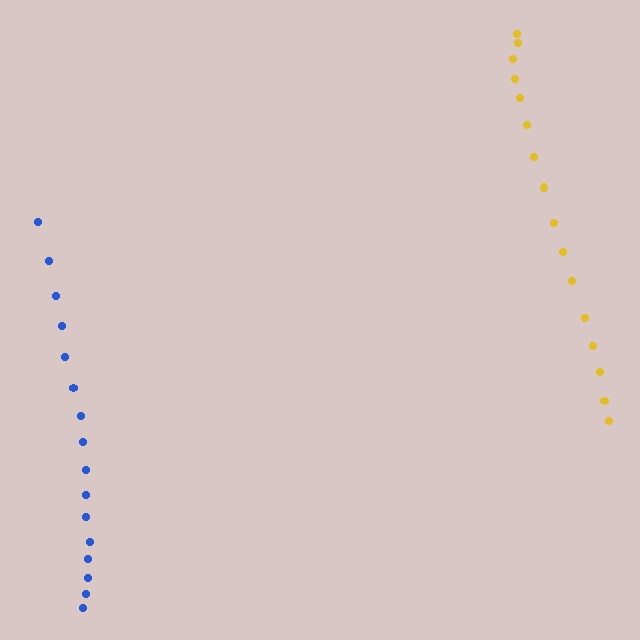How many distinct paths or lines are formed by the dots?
There are 2 distinct paths.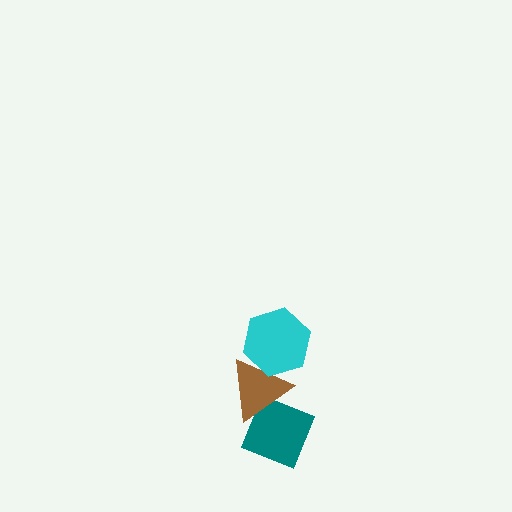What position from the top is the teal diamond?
The teal diamond is 3rd from the top.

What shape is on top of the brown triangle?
The cyan hexagon is on top of the brown triangle.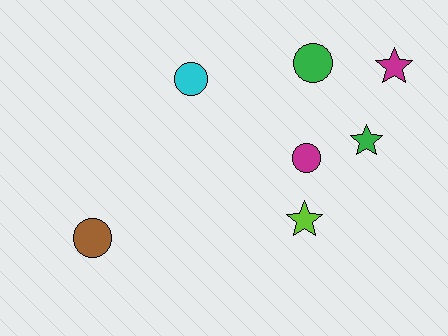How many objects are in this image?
There are 7 objects.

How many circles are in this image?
There are 4 circles.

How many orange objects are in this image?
There are no orange objects.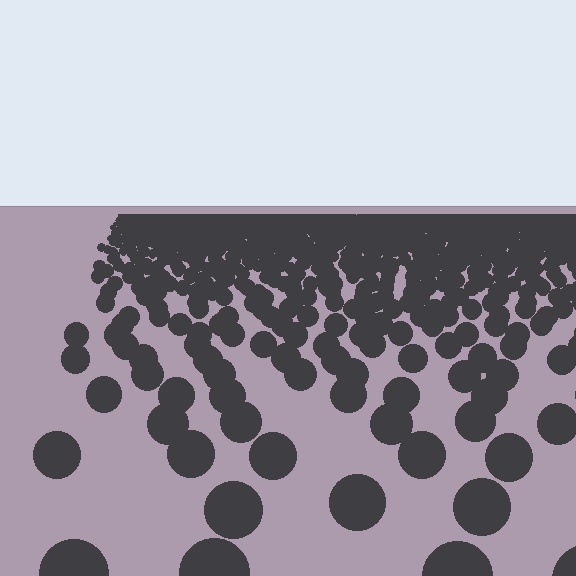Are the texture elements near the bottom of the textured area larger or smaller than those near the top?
Larger. Near the bottom, elements are closer to the viewer and appear at a bigger on-screen size.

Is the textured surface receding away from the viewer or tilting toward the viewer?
The surface is receding away from the viewer. Texture elements get smaller and denser toward the top.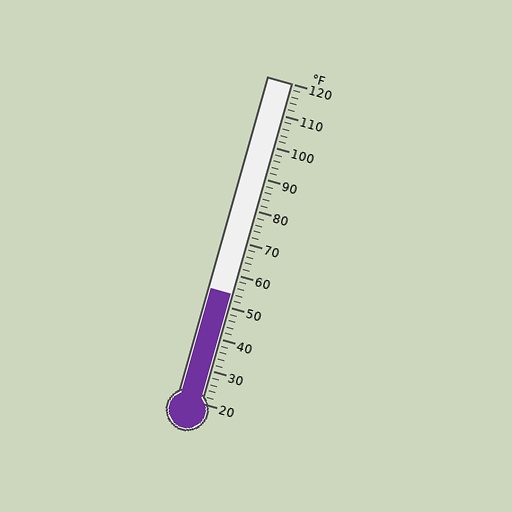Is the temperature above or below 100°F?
The temperature is below 100°F.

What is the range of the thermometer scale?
The thermometer scale ranges from 20°F to 120°F.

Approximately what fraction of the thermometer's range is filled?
The thermometer is filled to approximately 35% of its range.